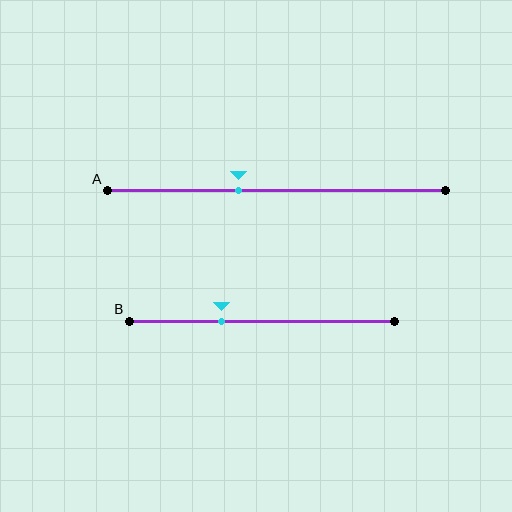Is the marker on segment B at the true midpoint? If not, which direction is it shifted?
No, the marker on segment B is shifted to the left by about 15% of the segment length.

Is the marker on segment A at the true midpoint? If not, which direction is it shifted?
No, the marker on segment A is shifted to the left by about 11% of the segment length.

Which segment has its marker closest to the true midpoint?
Segment A has its marker closest to the true midpoint.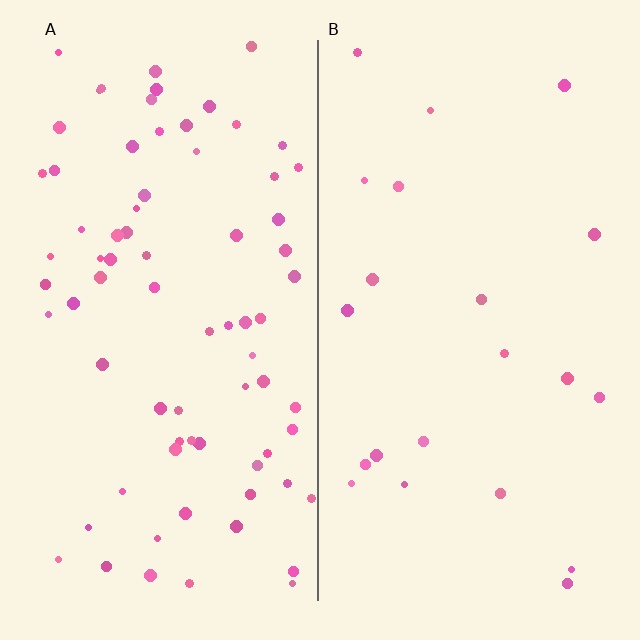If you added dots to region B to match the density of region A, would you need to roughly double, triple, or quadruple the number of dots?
Approximately quadruple.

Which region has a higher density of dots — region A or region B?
A (the left).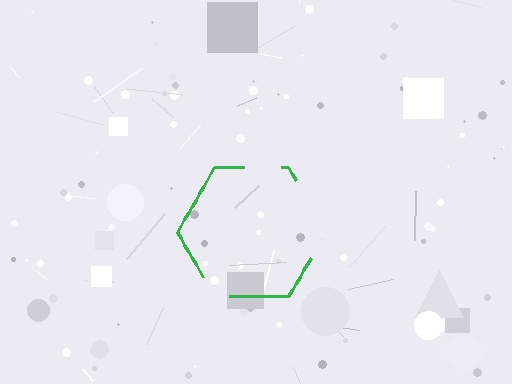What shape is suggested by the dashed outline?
The dashed outline suggests a hexagon.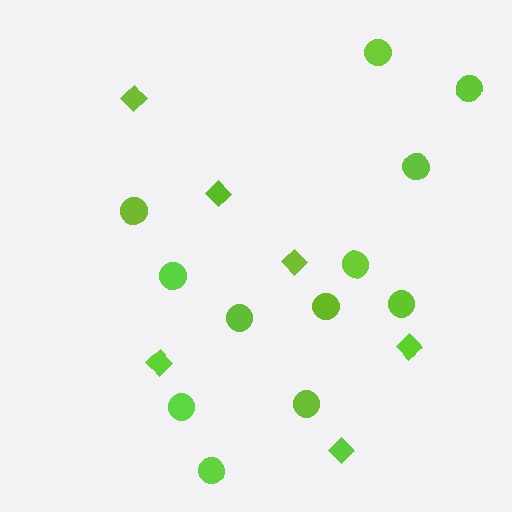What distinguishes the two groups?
There are 2 groups: one group of diamonds (6) and one group of circles (12).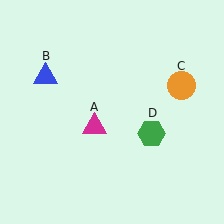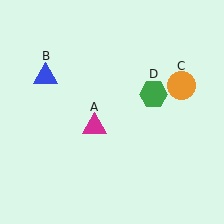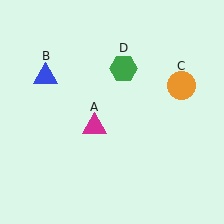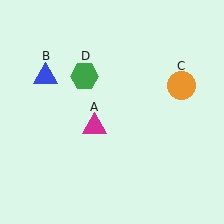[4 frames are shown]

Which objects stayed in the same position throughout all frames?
Magenta triangle (object A) and blue triangle (object B) and orange circle (object C) remained stationary.